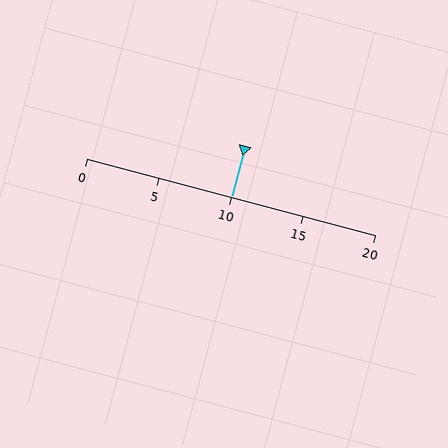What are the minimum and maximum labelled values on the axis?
The axis runs from 0 to 20.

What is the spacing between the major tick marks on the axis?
The major ticks are spaced 5 apart.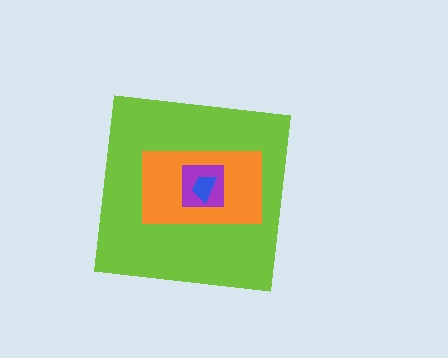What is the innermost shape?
The blue trapezoid.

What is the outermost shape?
The lime square.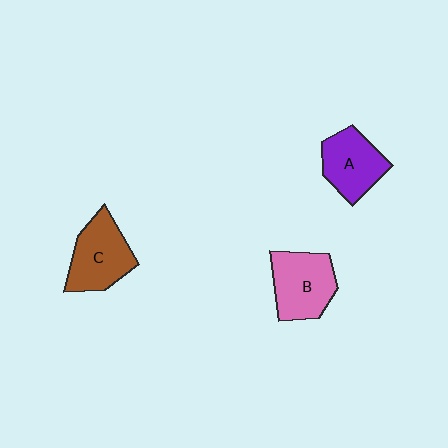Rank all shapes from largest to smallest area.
From largest to smallest: B (pink), C (brown), A (purple).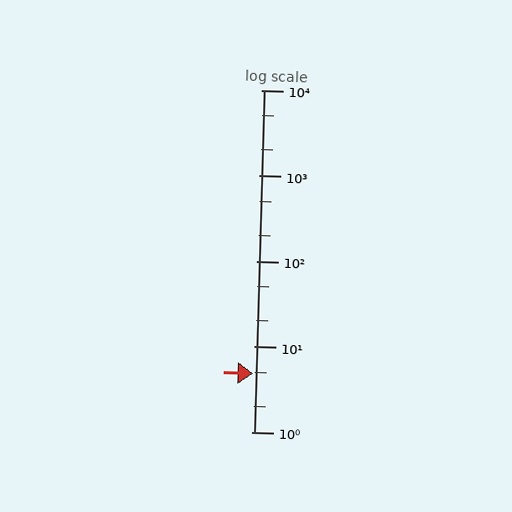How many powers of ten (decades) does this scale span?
The scale spans 4 decades, from 1 to 10000.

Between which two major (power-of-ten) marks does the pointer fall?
The pointer is between 1 and 10.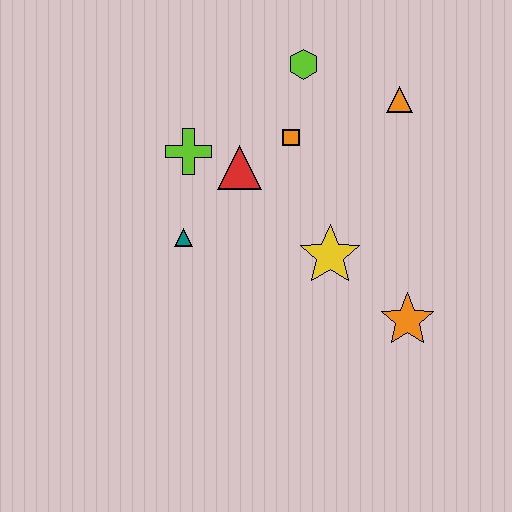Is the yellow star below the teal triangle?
Yes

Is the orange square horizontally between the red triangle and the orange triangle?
Yes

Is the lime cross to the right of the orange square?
No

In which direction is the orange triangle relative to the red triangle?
The orange triangle is to the right of the red triangle.